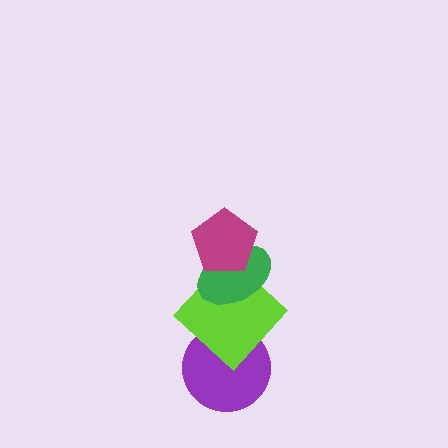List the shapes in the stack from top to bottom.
From top to bottom: the magenta pentagon, the green ellipse, the lime diamond, the purple circle.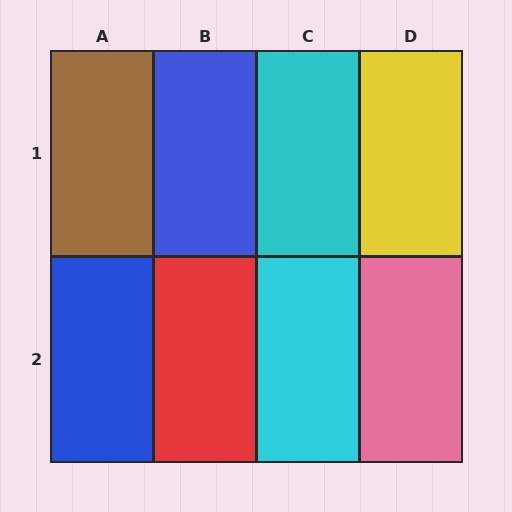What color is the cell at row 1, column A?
Brown.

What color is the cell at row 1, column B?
Blue.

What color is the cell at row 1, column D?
Yellow.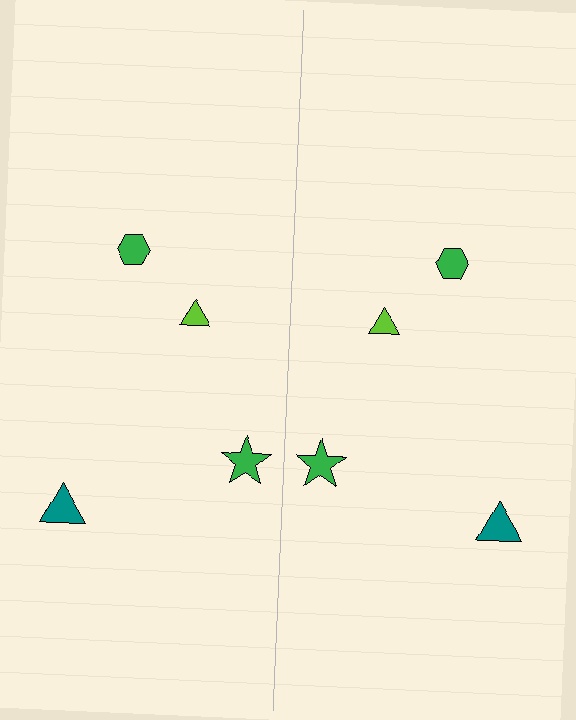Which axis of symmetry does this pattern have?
The pattern has a vertical axis of symmetry running through the center of the image.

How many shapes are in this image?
There are 8 shapes in this image.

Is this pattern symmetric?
Yes, this pattern has bilateral (reflection) symmetry.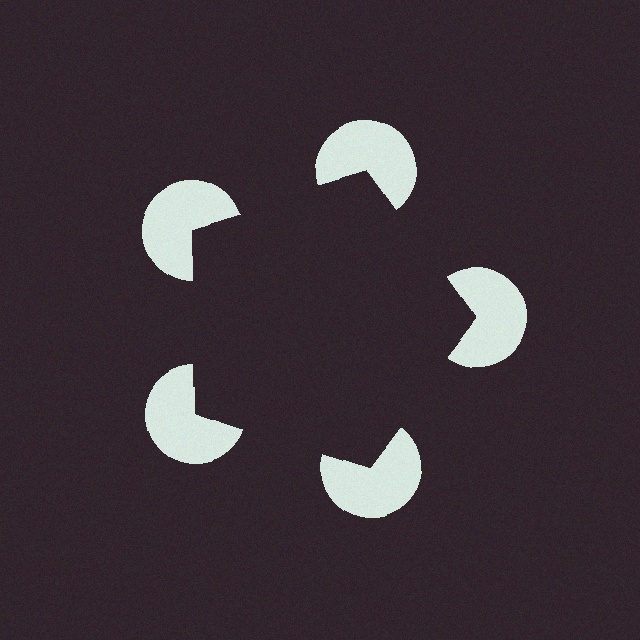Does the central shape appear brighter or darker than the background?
It typically appears slightly darker than the background, even though no actual brightness change is drawn.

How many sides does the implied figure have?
5 sides.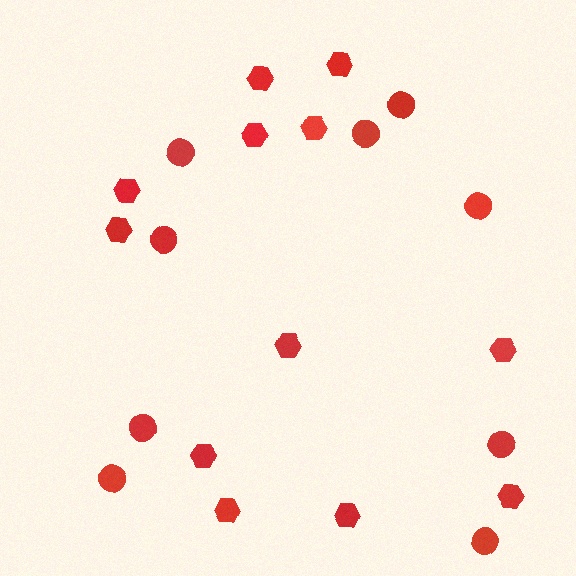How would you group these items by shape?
There are 2 groups: one group of hexagons (12) and one group of circles (9).